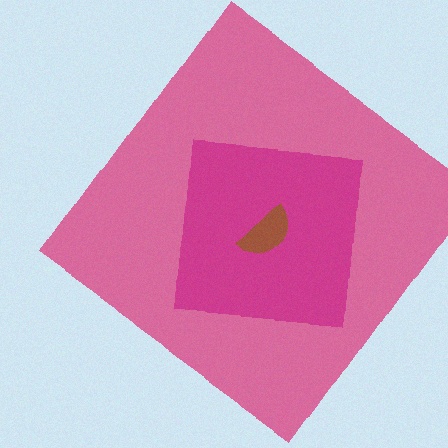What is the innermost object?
The brown semicircle.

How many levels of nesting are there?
3.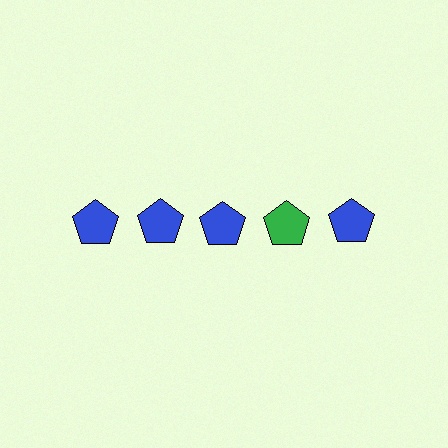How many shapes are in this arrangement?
There are 5 shapes arranged in a grid pattern.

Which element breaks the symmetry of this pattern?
The green pentagon in the top row, second from right column breaks the symmetry. All other shapes are blue pentagons.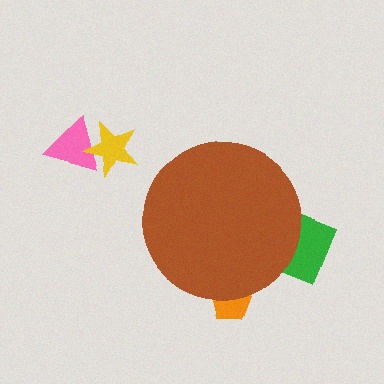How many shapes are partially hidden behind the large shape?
2 shapes are partially hidden.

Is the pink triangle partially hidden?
No, the pink triangle is fully visible.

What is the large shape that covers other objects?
A brown circle.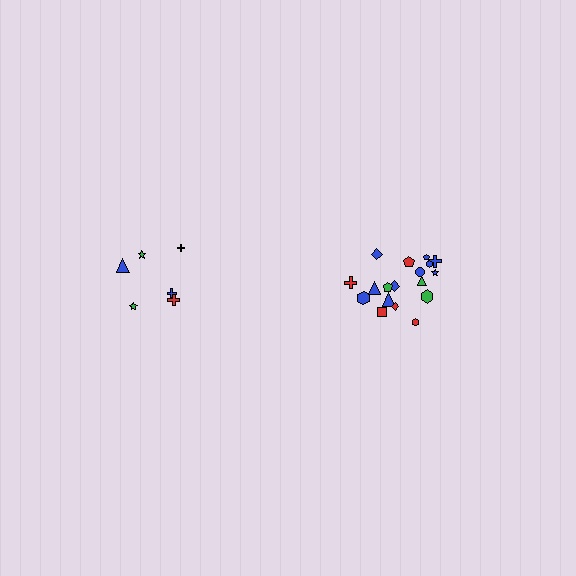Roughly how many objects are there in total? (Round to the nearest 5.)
Roughly 25 objects in total.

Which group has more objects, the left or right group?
The right group.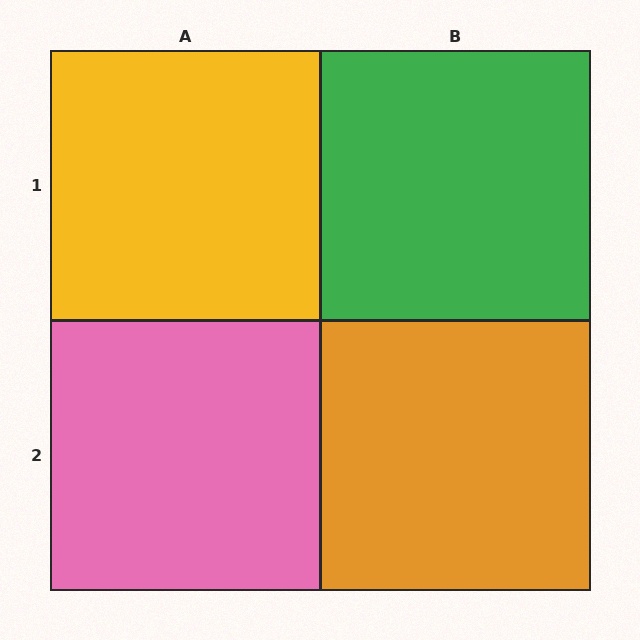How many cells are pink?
1 cell is pink.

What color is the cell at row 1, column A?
Yellow.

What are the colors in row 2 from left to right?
Pink, orange.